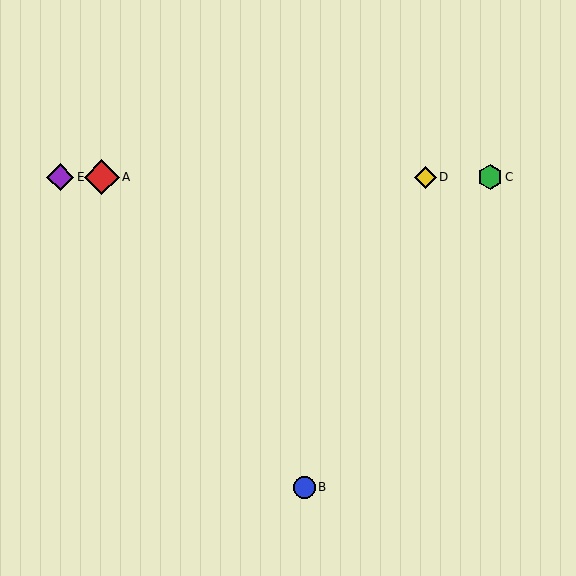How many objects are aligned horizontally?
4 objects (A, C, D, E) are aligned horizontally.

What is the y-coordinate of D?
Object D is at y≈177.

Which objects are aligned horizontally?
Objects A, C, D, E are aligned horizontally.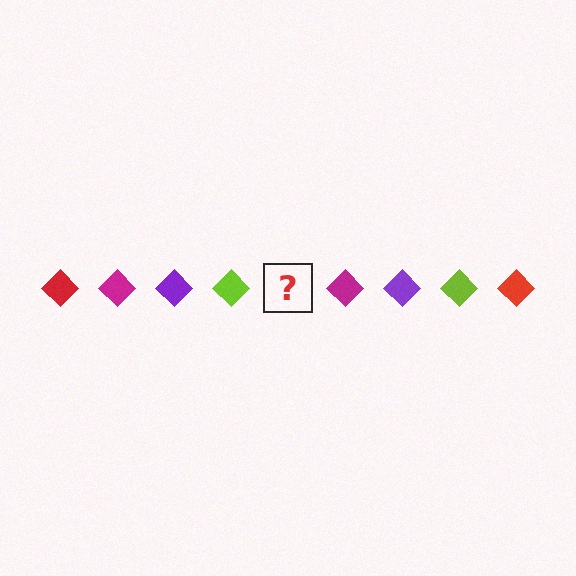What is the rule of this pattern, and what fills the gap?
The rule is that the pattern cycles through red, magenta, purple, lime diamonds. The gap should be filled with a red diamond.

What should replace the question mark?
The question mark should be replaced with a red diamond.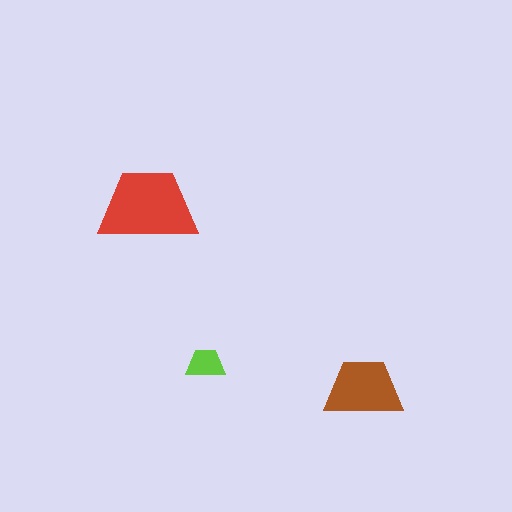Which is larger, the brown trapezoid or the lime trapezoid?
The brown one.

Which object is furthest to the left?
The red trapezoid is leftmost.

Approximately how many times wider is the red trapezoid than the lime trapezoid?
About 2.5 times wider.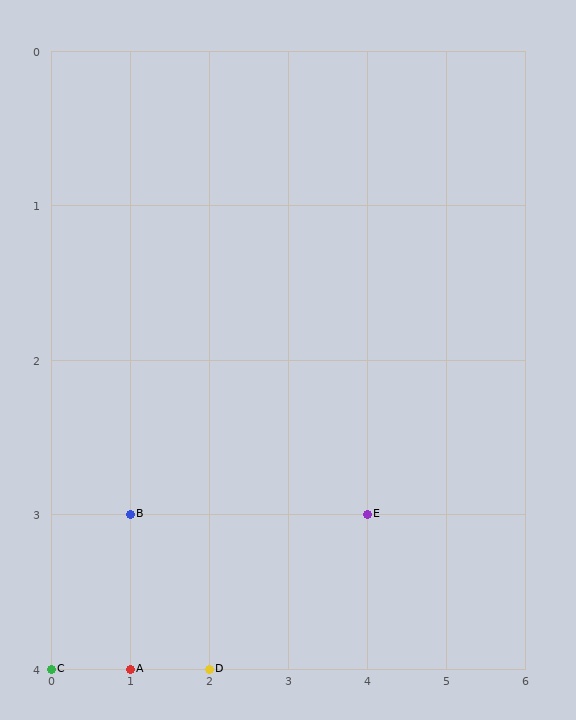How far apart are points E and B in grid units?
Points E and B are 3 columns apart.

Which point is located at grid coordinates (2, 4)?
Point D is at (2, 4).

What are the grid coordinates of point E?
Point E is at grid coordinates (4, 3).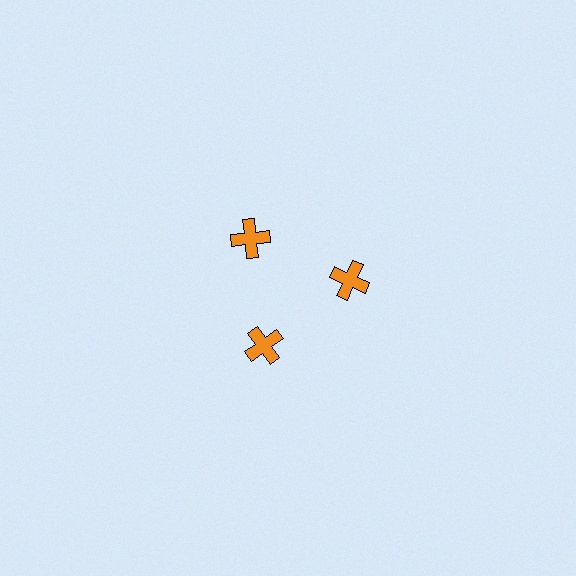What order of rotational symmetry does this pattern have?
This pattern has 3-fold rotational symmetry.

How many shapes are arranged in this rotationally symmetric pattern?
There are 3 shapes, arranged in 3 groups of 1.